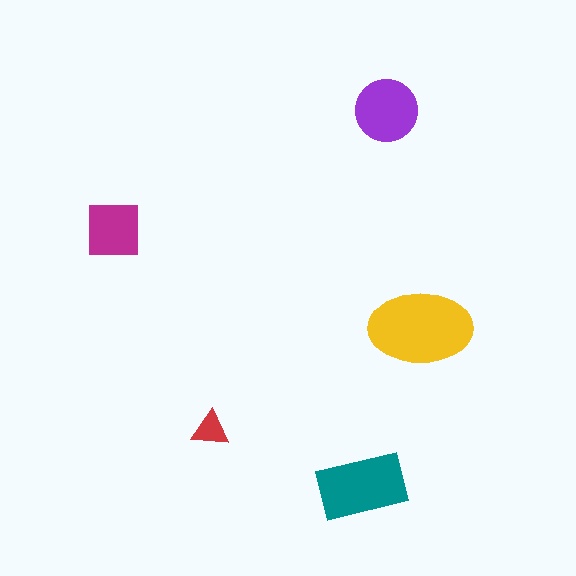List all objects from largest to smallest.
The yellow ellipse, the teal rectangle, the purple circle, the magenta square, the red triangle.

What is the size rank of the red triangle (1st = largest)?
5th.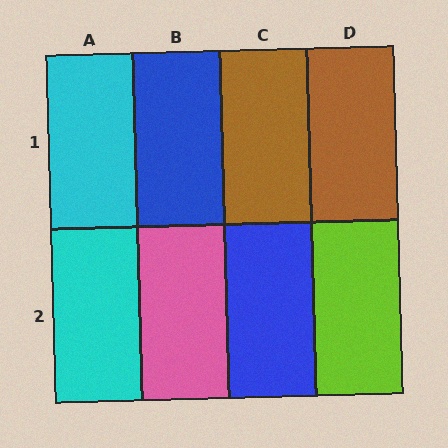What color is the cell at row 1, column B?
Blue.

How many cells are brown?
2 cells are brown.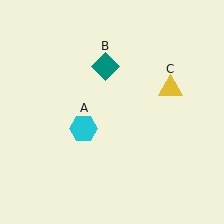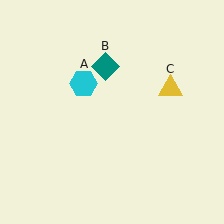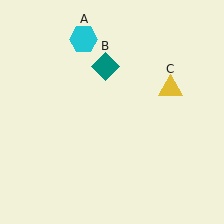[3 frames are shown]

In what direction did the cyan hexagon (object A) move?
The cyan hexagon (object A) moved up.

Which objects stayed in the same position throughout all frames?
Teal diamond (object B) and yellow triangle (object C) remained stationary.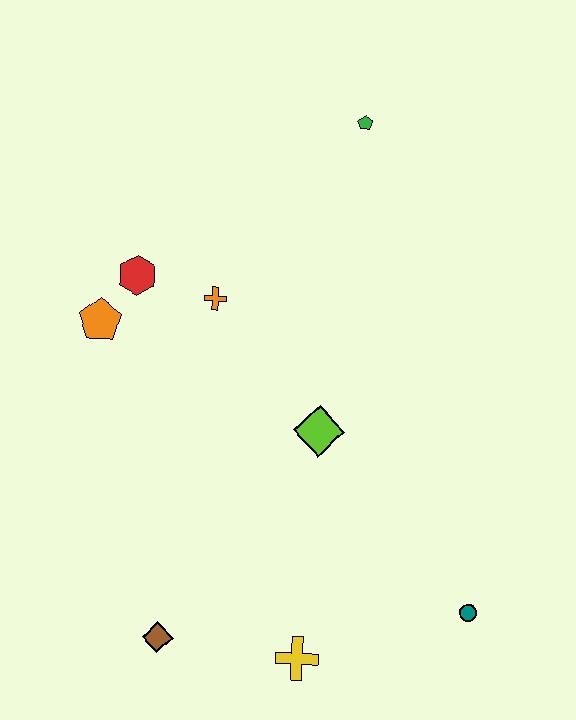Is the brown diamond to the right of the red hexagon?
Yes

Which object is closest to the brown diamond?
The yellow cross is closest to the brown diamond.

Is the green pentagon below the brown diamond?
No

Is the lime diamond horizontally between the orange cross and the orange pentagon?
No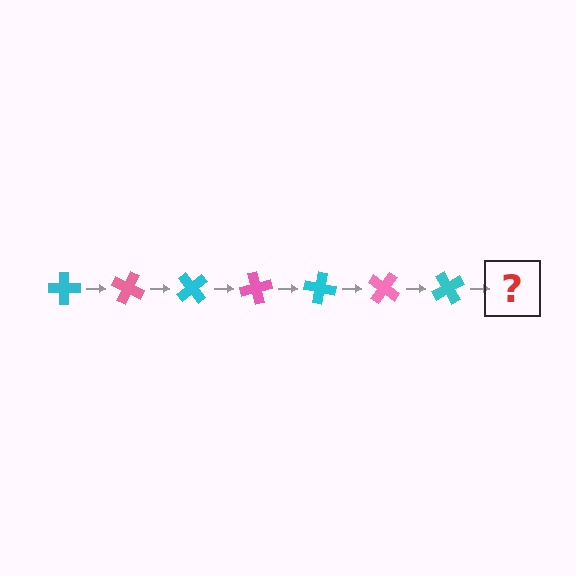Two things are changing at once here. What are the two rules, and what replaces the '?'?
The two rules are that it rotates 25 degrees each step and the color cycles through cyan and pink. The '?' should be a pink cross, rotated 175 degrees from the start.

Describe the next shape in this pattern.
It should be a pink cross, rotated 175 degrees from the start.